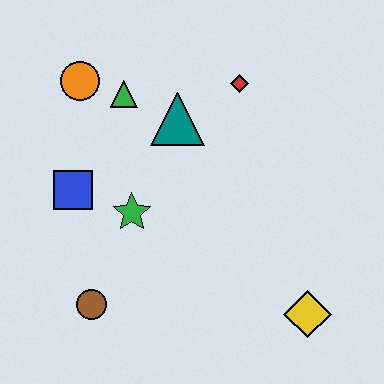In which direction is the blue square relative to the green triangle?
The blue square is below the green triangle.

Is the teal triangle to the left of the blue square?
No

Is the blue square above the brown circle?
Yes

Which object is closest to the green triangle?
The orange circle is closest to the green triangle.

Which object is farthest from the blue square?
The yellow diamond is farthest from the blue square.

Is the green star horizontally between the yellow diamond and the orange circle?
Yes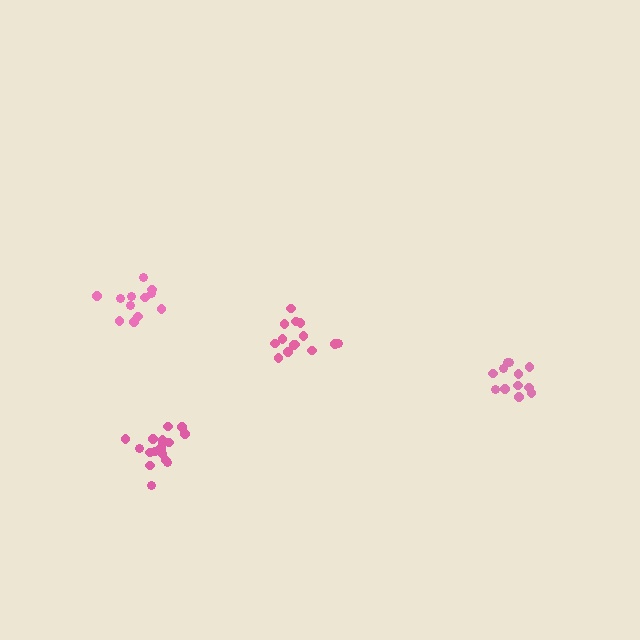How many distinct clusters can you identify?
There are 4 distinct clusters.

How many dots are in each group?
Group 1: 18 dots, Group 2: 12 dots, Group 3: 12 dots, Group 4: 14 dots (56 total).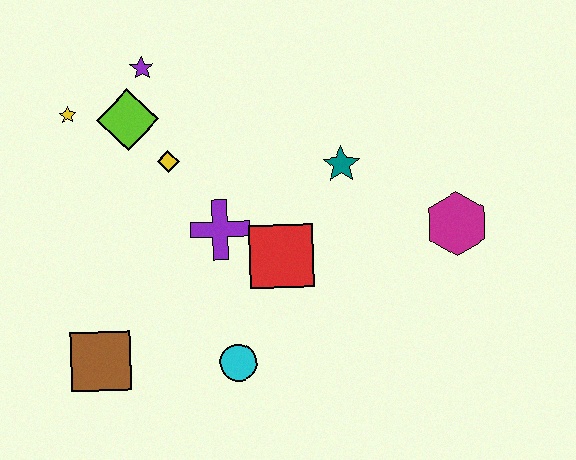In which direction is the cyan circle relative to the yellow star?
The cyan circle is below the yellow star.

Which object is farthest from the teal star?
The brown square is farthest from the teal star.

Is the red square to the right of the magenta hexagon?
No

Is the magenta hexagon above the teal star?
No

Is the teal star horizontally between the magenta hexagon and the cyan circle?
Yes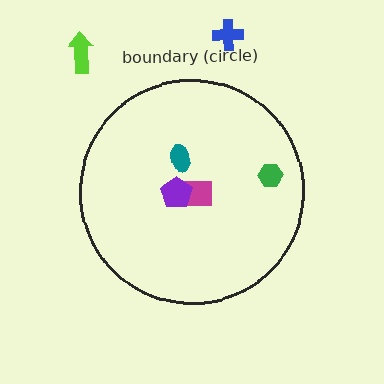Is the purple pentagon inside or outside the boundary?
Inside.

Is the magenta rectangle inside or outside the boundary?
Inside.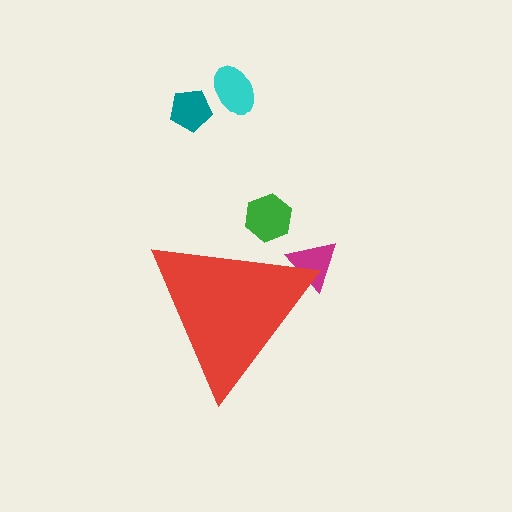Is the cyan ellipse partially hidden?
No, the cyan ellipse is fully visible.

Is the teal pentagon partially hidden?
No, the teal pentagon is fully visible.